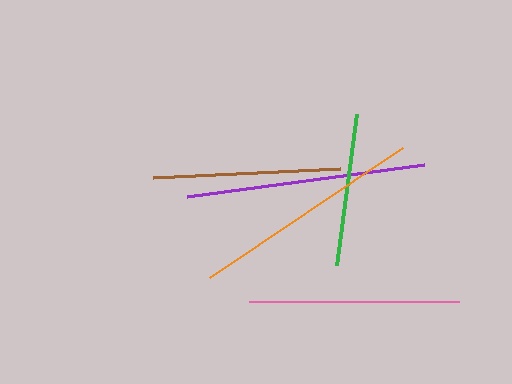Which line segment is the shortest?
The green line is the shortest at approximately 153 pixels.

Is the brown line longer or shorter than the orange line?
The orange line is longer than the brown line.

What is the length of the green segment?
The green segment is approximately 153 pixels long.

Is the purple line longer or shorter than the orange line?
The purple line is longer than the orange line.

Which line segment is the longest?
The purple line is the longest at approximately 239 pixels.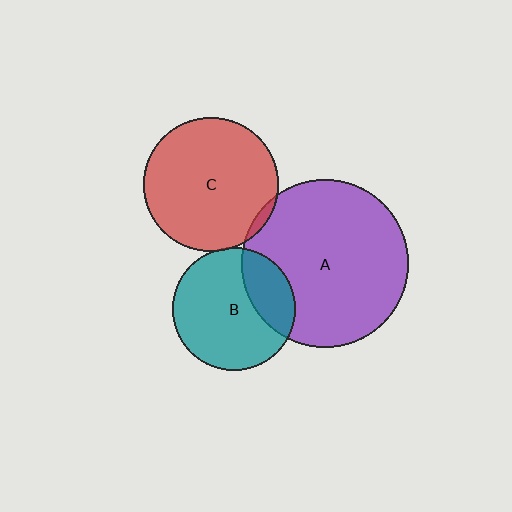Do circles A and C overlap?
Yes.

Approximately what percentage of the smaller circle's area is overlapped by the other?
Approximately 5%.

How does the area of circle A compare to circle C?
Approximately 1.5 times.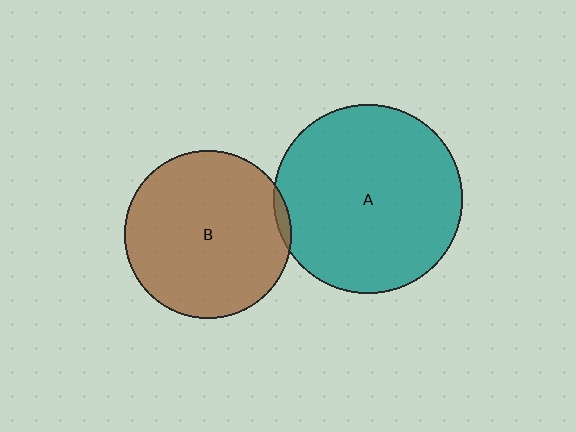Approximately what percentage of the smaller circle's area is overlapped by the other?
Approximately 5%.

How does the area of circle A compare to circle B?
Approximately 1.3 times.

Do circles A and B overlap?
Yes.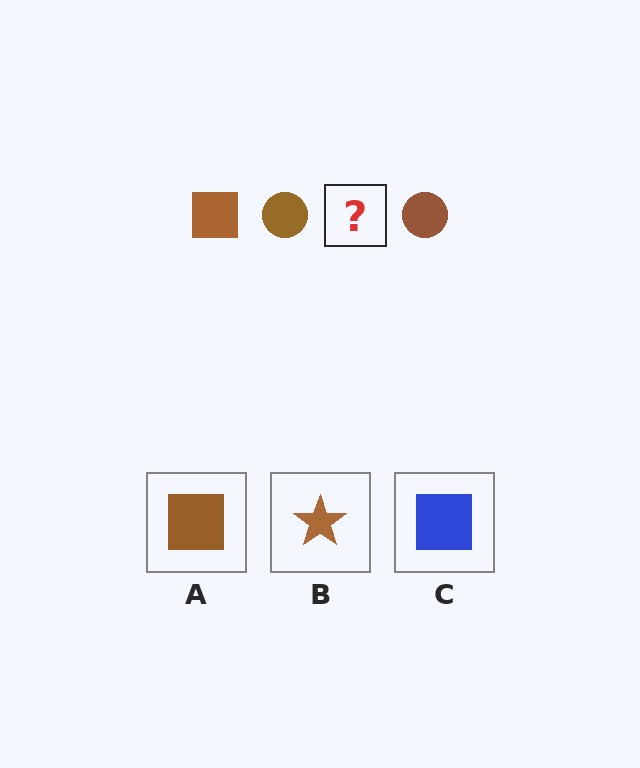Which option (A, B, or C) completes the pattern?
A.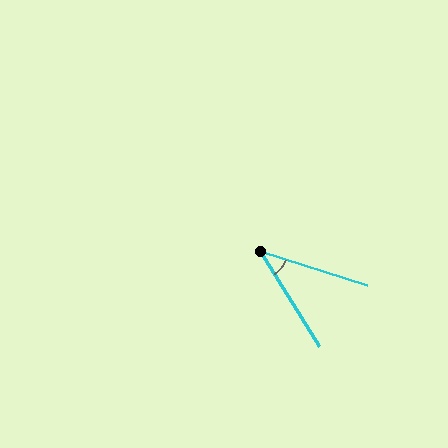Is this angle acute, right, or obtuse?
It is acute.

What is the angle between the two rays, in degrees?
Approximately 41 degrees.